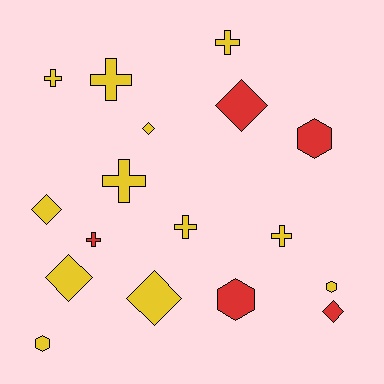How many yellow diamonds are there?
There are 4 yellow diamonds.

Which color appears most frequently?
Yellow, with 12 objects.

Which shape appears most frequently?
Cross, with 7 objects.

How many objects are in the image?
There are 17 objects.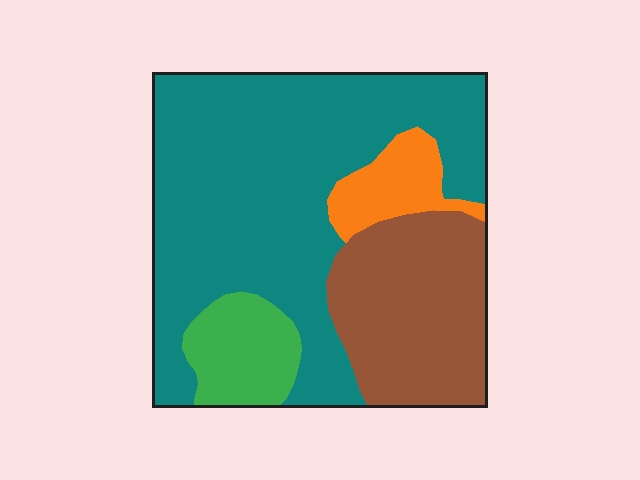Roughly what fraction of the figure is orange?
Orange takes up about one tenth (1/10) of the figure.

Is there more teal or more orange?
Teal.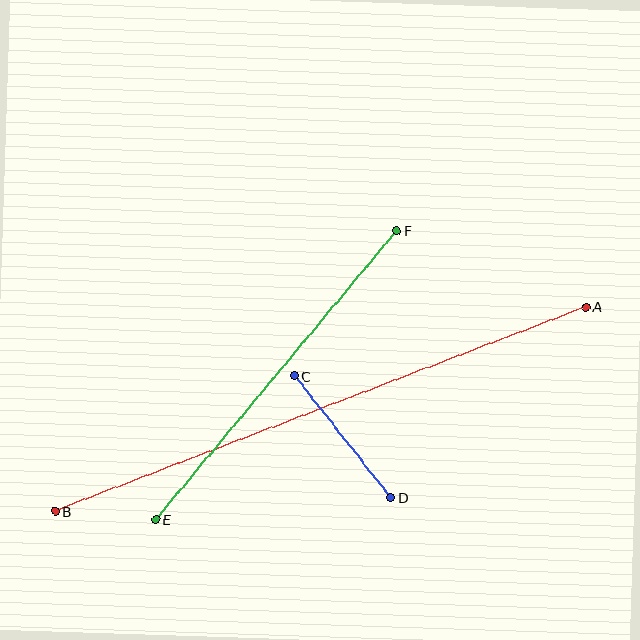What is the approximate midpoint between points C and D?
The midpoint is at approximately (343, 437) pixels.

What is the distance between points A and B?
The distance is approximately 569 pixels.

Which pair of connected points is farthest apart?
Points A and B are farthest apart.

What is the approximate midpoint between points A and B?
The midpoint is at approximately (320, 409) pixels.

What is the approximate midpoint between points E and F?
The midpoint is at approximately (276, 375) pixels.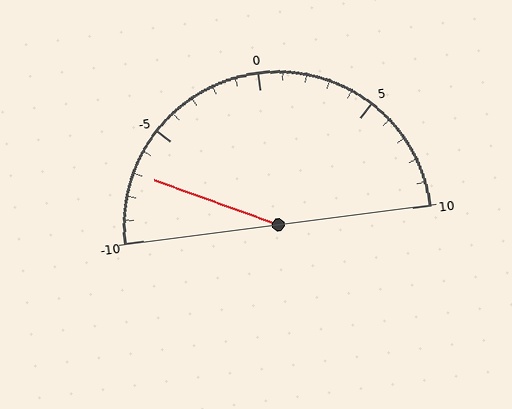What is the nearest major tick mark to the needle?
The nearest major tick mark is -5.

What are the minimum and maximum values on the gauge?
The gauge ranges from -10 to 10.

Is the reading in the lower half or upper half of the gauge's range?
The reading is in the lower half of the range (-10 to 10).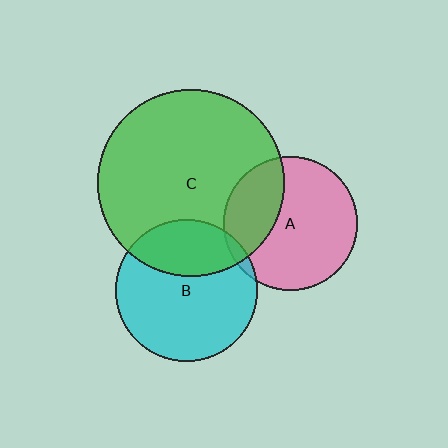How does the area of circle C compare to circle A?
Approximately 1.9 times.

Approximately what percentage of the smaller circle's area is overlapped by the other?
Approximately 5%.